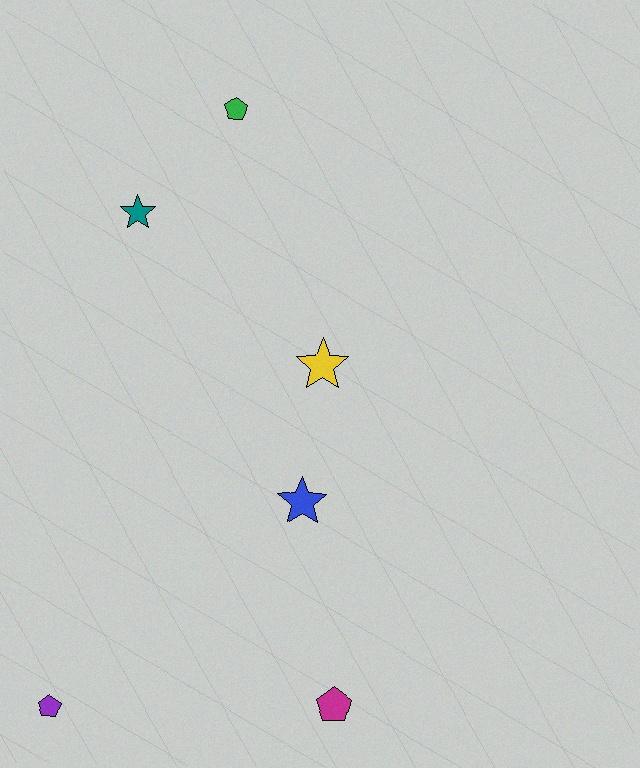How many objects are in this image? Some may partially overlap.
There are 6 objects.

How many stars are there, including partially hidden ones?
There are 3 stars.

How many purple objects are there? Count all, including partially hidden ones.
There is 1 purple object.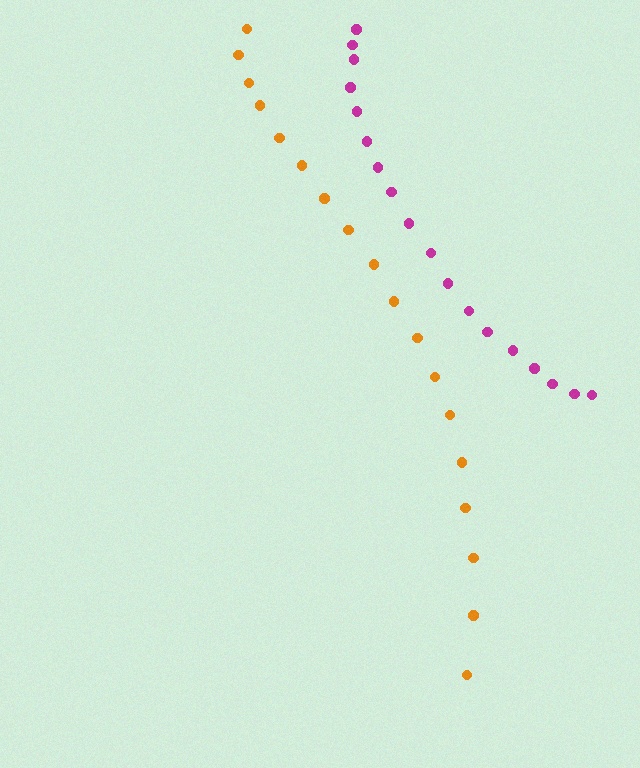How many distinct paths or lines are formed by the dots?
There are 2 distinct paths.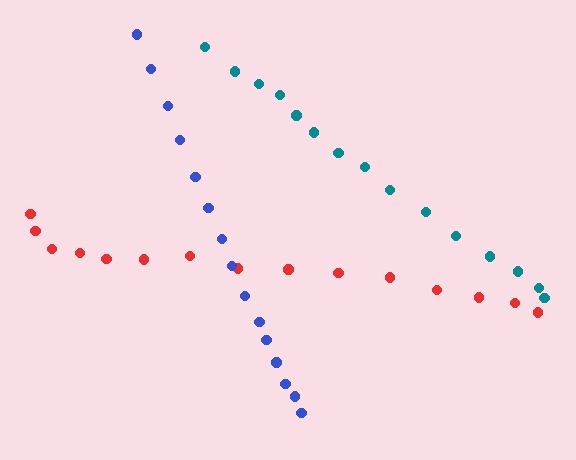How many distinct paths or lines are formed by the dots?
There are 3 distinct paths.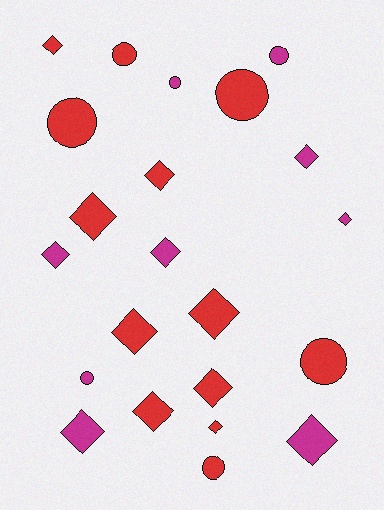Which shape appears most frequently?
Diamond, with 14 objects.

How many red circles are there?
There are 5 red circles.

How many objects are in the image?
There are 22 objects.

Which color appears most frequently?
Red, with 13 objects.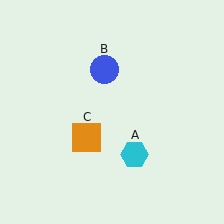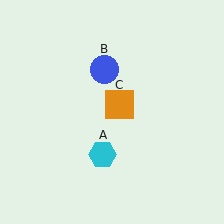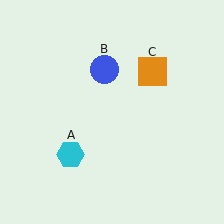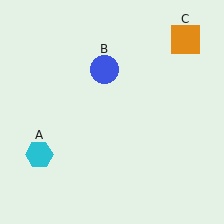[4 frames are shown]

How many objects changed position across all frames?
2 objects changed position: cyan hexagon (object A), orange square (object C).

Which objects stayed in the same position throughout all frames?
Blue circle (object B) remained stationary.